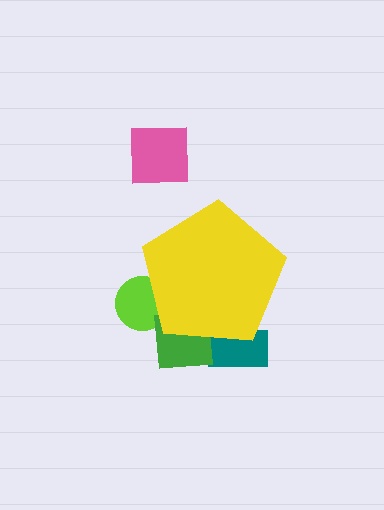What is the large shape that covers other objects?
A yellow pentagon.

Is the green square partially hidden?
Yes, the green square is partially hidden behind the yellow pentagon.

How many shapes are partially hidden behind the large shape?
3 shapes are partially hidden.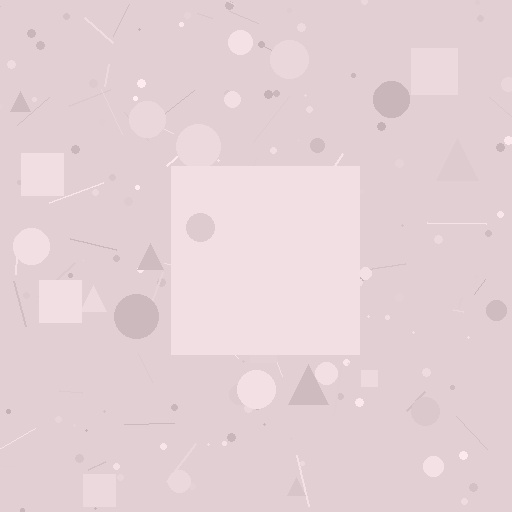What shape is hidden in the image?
A square is hidden in the image.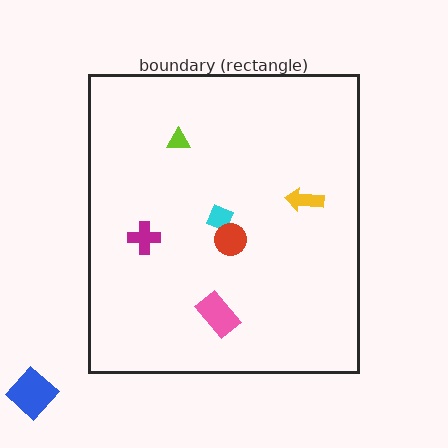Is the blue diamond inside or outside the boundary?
Outside.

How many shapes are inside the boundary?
6 inside, 1 outside.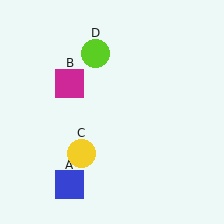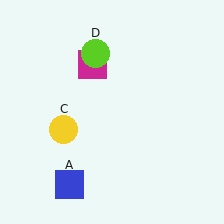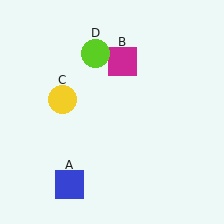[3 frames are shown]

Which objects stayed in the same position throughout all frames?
Blue square (object A) and lime circle (object D) remained stationary.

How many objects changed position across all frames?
2 objects changed position: magenta square (object B), yellow circle (object C).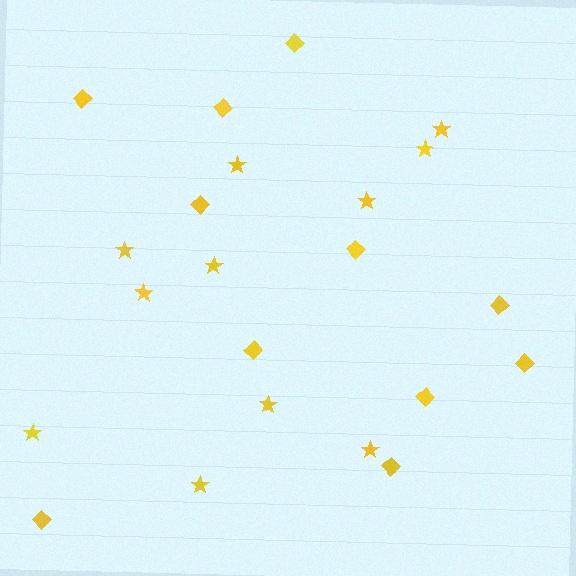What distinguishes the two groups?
There are 2 groups: one group of diamonds (11) and one group of stars (11).